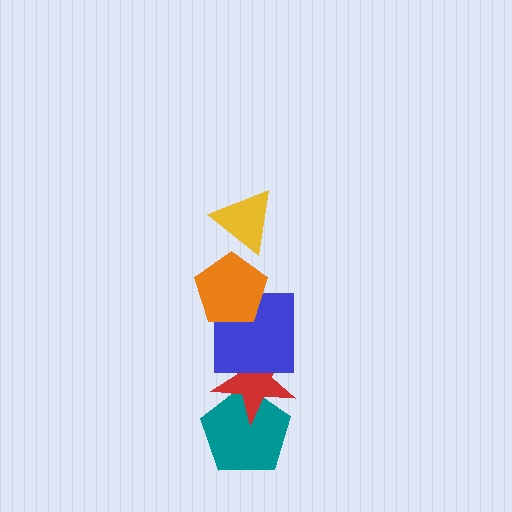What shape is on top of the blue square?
The orange pentagon is on top of the blue square.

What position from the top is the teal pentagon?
The teal pentagon is 5th from the top.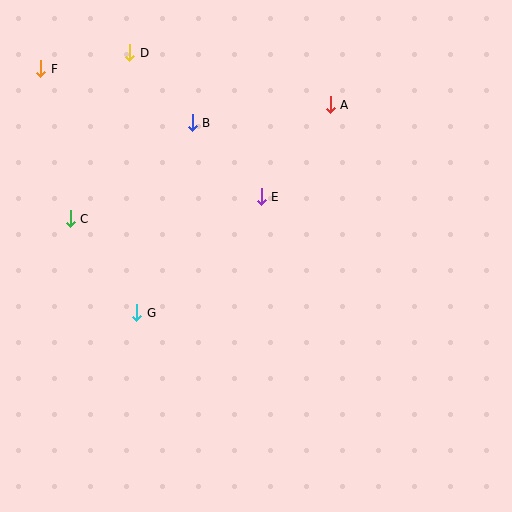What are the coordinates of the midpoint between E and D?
The midpoint between E and D is at (195, 125).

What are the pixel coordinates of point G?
Point G is at (137, 313).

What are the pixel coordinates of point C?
Point C is at (70, 219).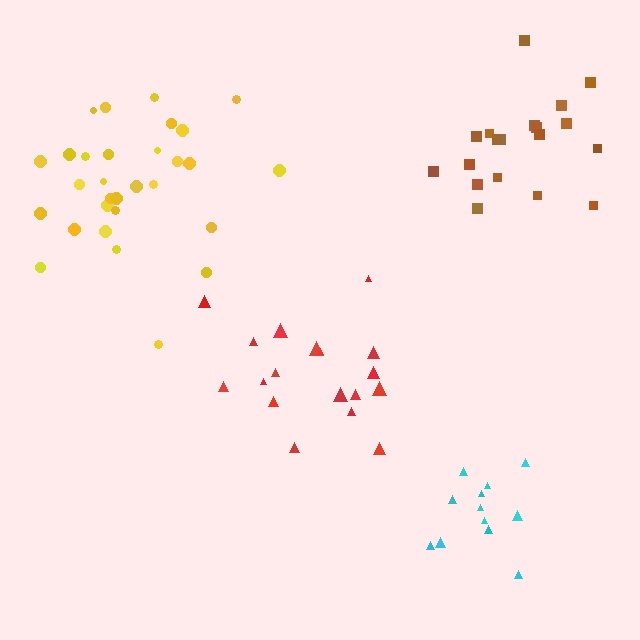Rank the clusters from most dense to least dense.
cyan, brown, yellow, red.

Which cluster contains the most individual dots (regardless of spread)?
Yellow (30).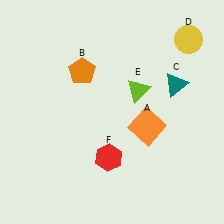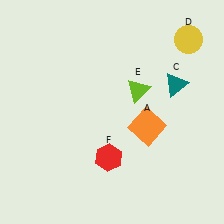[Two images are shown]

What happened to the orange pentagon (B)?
The orange pentagon (B) was removed in Image 2. It was in the top-left area of Image 1.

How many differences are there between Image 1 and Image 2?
There is 1 difference between the two images.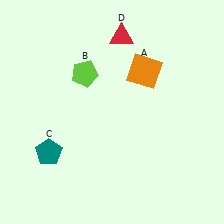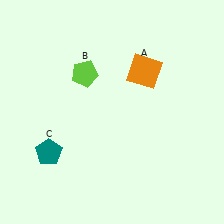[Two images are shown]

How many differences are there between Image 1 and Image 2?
There is 1 difference between the two images.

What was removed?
The red triangle (D) was removed in Image 2.